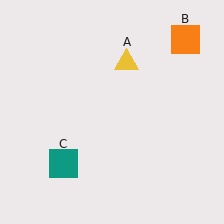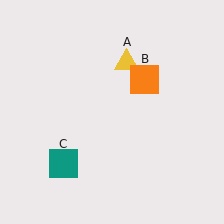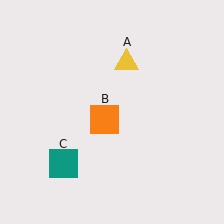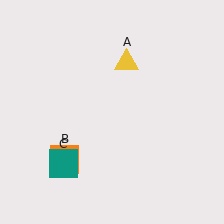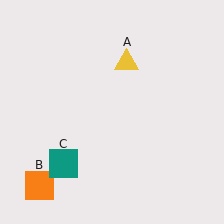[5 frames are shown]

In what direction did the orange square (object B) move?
The orange square (object B) moved down and to the left.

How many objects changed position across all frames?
1 object changed position: orange square (object B).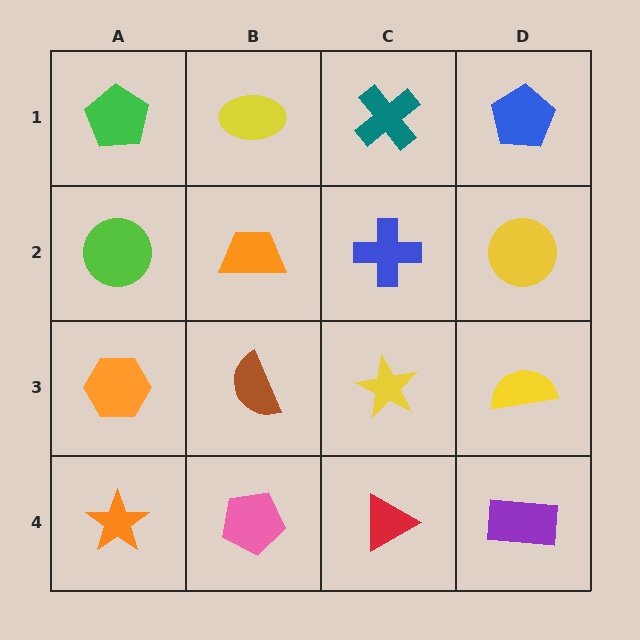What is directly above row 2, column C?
A teal cross.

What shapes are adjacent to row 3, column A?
A lime circle (row 2, column A), an orange star (row 4, column A), a brown semicircle (row 3, column B).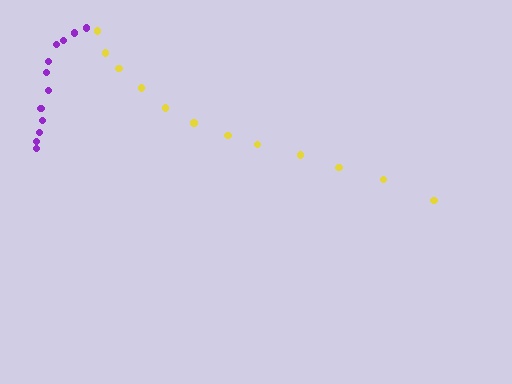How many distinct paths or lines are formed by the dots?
There are 2 distinct paths.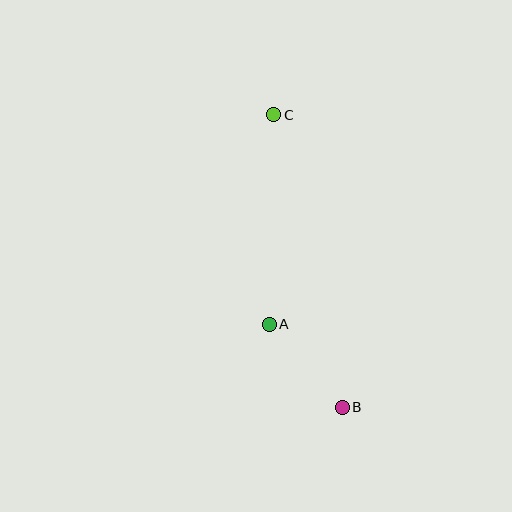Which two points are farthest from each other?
Points B and C are farthest from each other.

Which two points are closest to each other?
Points A and B are closest to each other.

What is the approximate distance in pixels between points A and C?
The distance between A and C is approximately 210 pixels.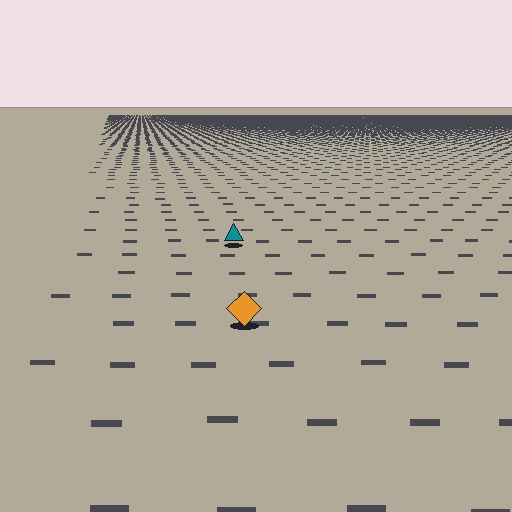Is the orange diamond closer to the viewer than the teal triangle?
Yes. The orange diamond is closer — you can tell from the texture gradient: the ground texture is coarser near it.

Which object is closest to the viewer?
The orange diamond is closest. The texture marks near it are larger and more spread out.